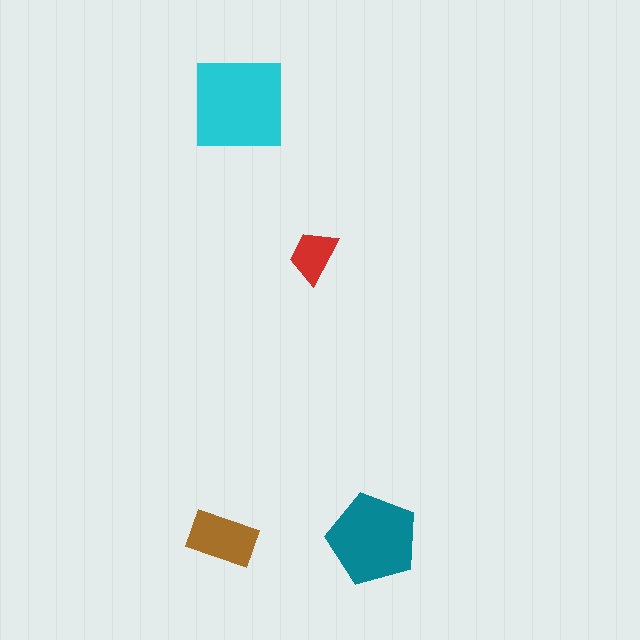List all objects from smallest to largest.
The red trapezoid, the brown rectangle, the teal pentagon, the cyan square.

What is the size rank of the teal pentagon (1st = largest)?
2nd.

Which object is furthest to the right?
The teal pentagon is rightmost.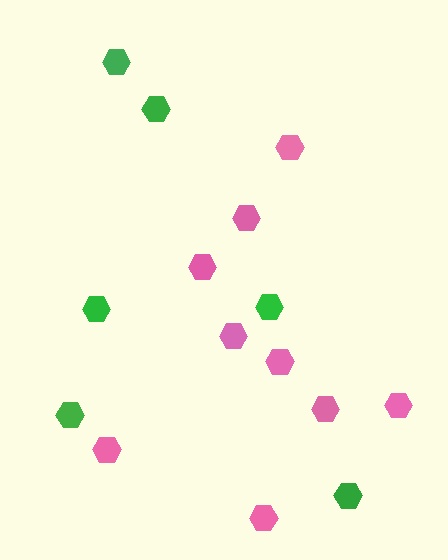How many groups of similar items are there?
There are 2 groups: one group of green hexagons (6) and one group of pink hexagons (9).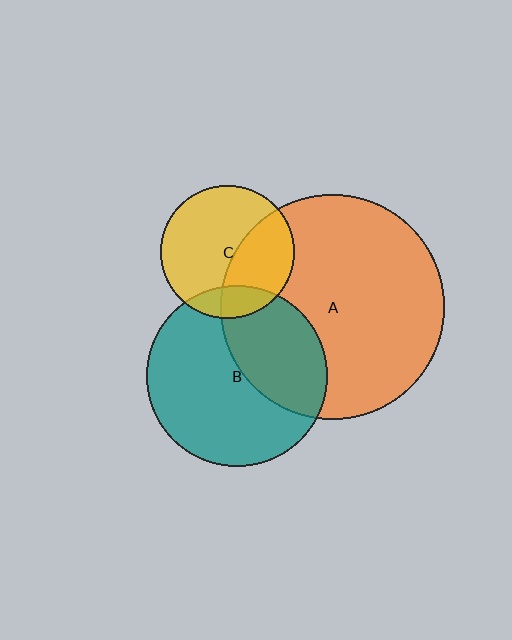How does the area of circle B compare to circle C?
Approximately 1.8 times.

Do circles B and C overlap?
Yes.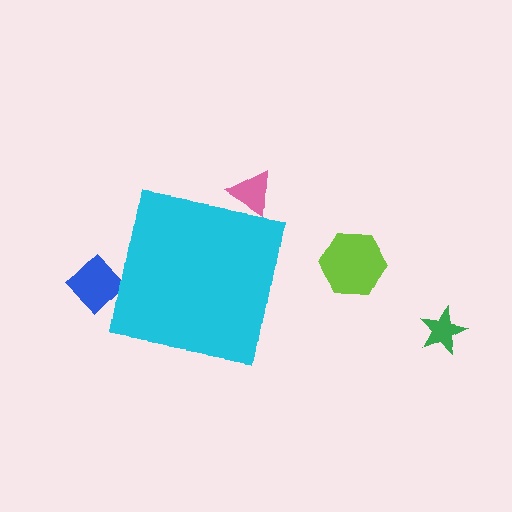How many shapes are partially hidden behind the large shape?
2 shapes are partially hidden.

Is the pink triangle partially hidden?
Yes, the pink triangle is partially hidden behind the cyan square.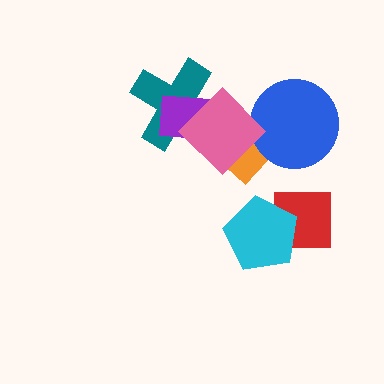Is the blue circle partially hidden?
Yes, it is partially covered by another shape.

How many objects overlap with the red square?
1 object overlaps with the red square.